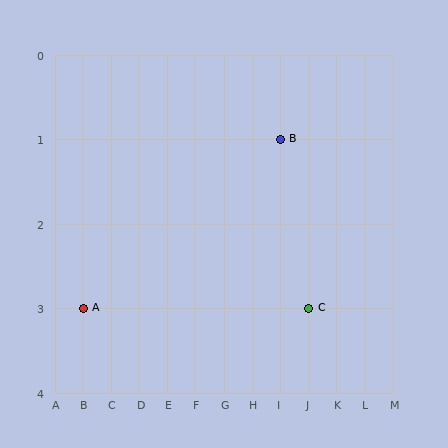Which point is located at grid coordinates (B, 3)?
Point A is at (B, 3).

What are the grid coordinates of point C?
Point C is at grid coordinates (J, 3).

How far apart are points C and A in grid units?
Points C and A are 8 columns apart.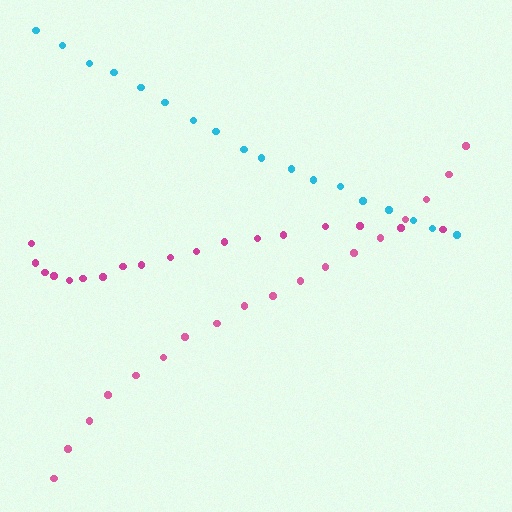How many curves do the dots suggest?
There are 3 distinct paths.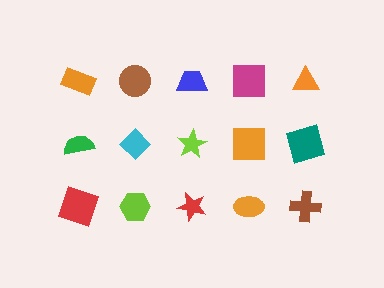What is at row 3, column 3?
A red star.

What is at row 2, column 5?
A teal square.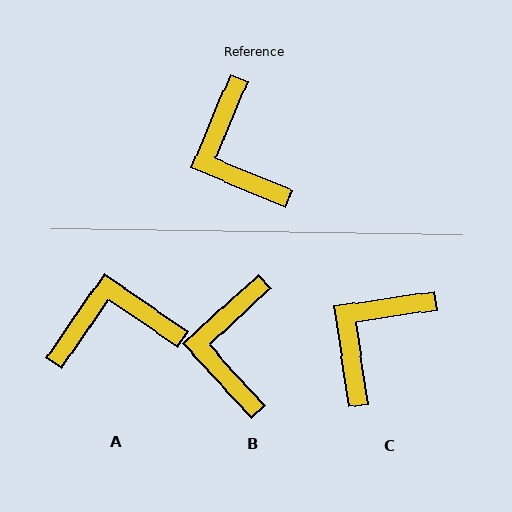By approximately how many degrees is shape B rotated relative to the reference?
Approximately 25 degrees clockwise.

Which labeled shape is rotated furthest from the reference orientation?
A, about 102 degrees away.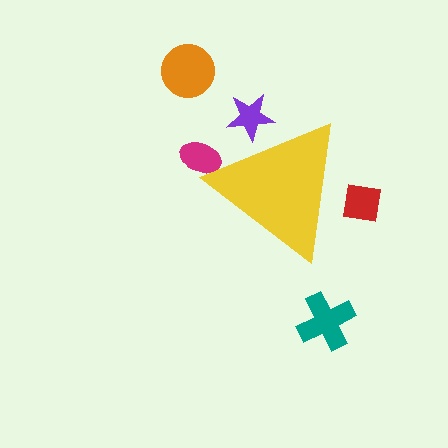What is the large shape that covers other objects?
A yellow triangle.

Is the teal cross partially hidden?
No, the teal cross is fully visible.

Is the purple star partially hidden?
Yes, the purple star is partially hidden behind the yellow triangle.